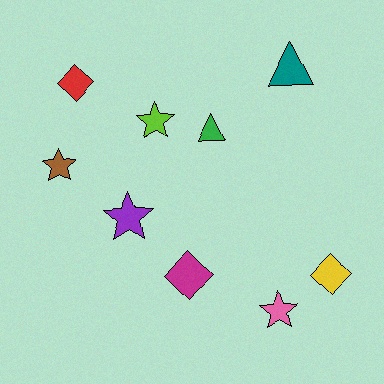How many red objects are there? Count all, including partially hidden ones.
There is 1 red object.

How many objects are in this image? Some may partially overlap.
There are 9 objects.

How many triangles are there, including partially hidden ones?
There are 2 triangles.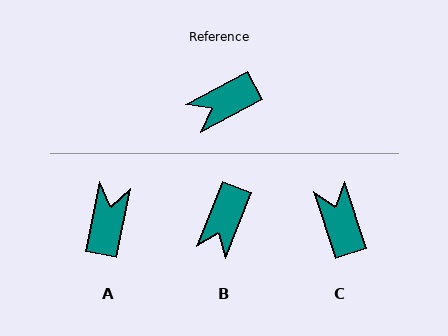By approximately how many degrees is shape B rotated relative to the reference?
Approximately 40 degrees counter-clockwise.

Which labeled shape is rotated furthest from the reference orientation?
A, about 130 degrees away.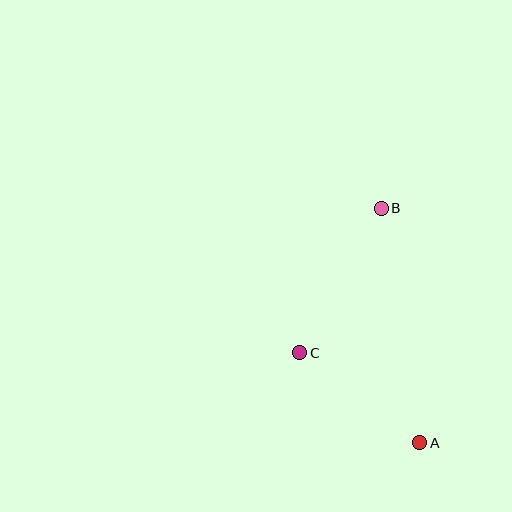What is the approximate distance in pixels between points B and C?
The distance between B and C is approximately 166 pixels.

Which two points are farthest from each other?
Points A and B are farthest from each other.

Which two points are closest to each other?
Points A and C are closest to each other.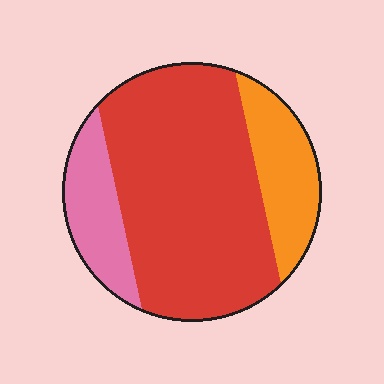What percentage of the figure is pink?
Pink takes up less than a sixth of the figure.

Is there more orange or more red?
Red.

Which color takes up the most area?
Red, at roughly 65%.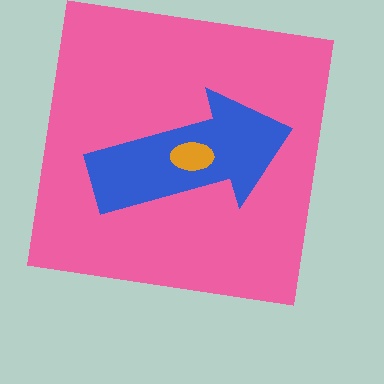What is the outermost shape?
The pink square.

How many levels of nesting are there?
3.